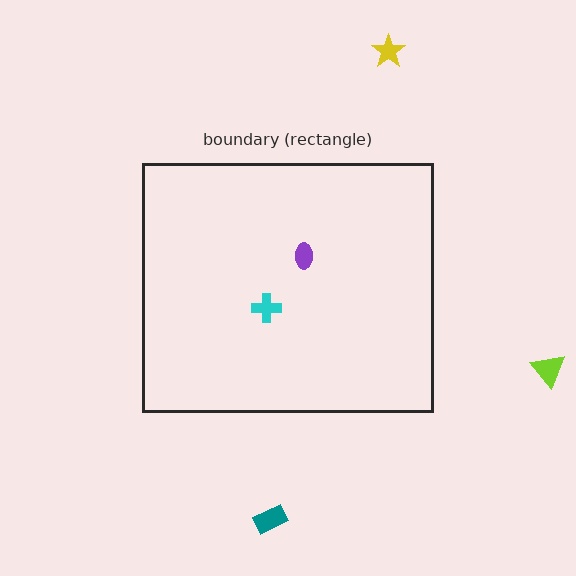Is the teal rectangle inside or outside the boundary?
Outside.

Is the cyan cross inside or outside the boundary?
Inside.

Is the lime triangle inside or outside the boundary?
Outside.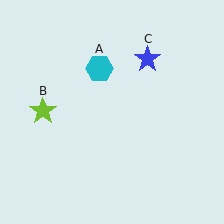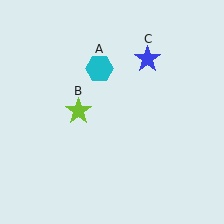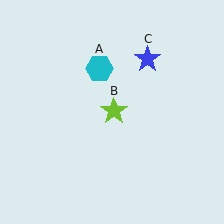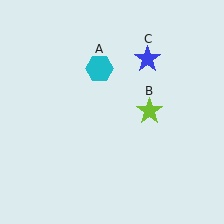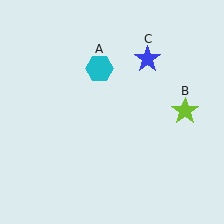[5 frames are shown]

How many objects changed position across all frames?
1 object changed position: lime star (object B).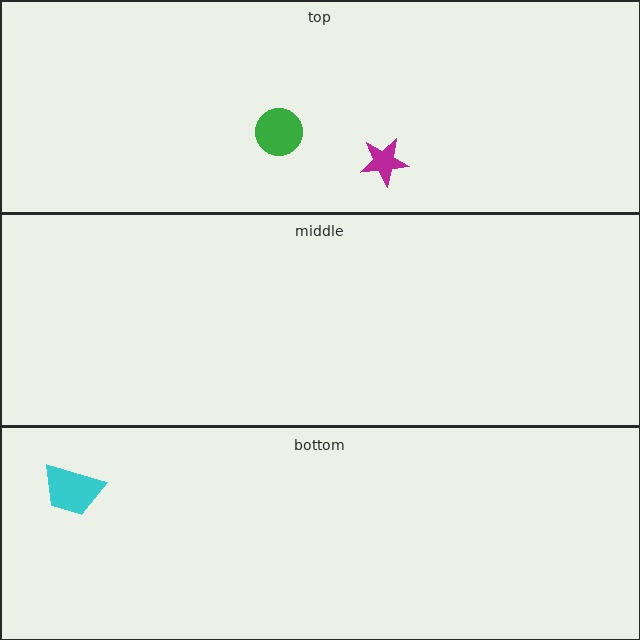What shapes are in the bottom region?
The cyan trapezoid.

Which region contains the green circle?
The top region.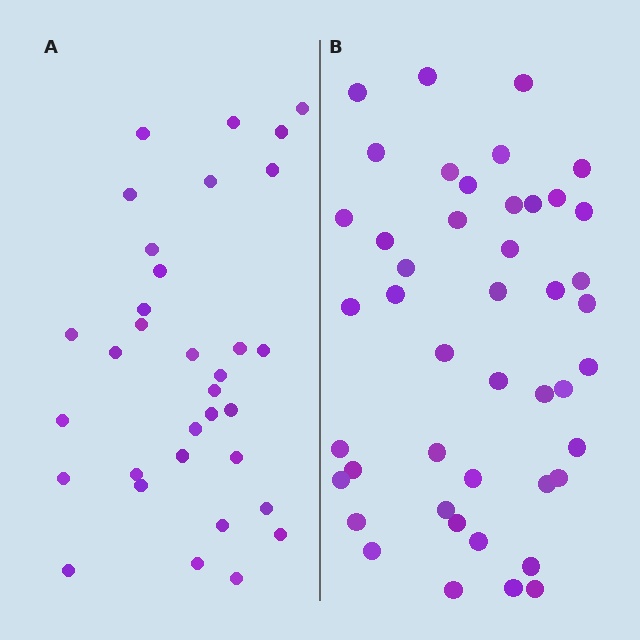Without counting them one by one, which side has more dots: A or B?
Region B (the right region) has more dots.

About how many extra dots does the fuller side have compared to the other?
Region B has roughly 12 or so more dots than region A.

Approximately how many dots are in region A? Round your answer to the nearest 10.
About 30 dots. (The exact count is 33, which rounds to 30.)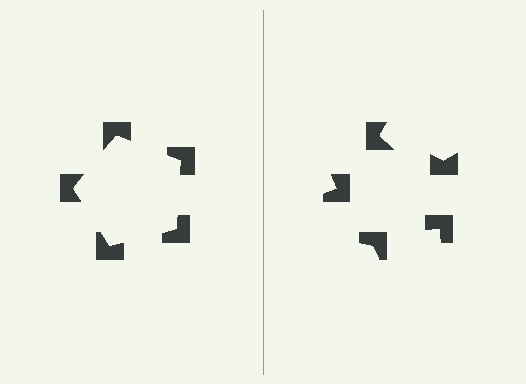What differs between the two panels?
The notched squares are positioned identically on both sides; only the wedge orientations differ. On the left they align to a pentagon; on the right they are misaligned.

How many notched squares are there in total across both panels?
10 — 5 on each side.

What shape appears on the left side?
An illusory pentagon.